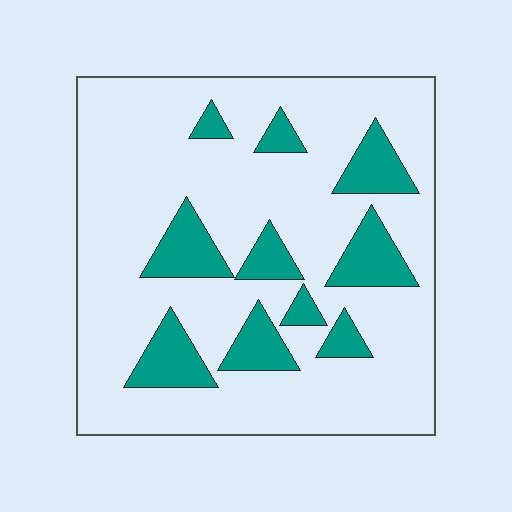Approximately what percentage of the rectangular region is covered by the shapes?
Approximately 20%.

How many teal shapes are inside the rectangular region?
10.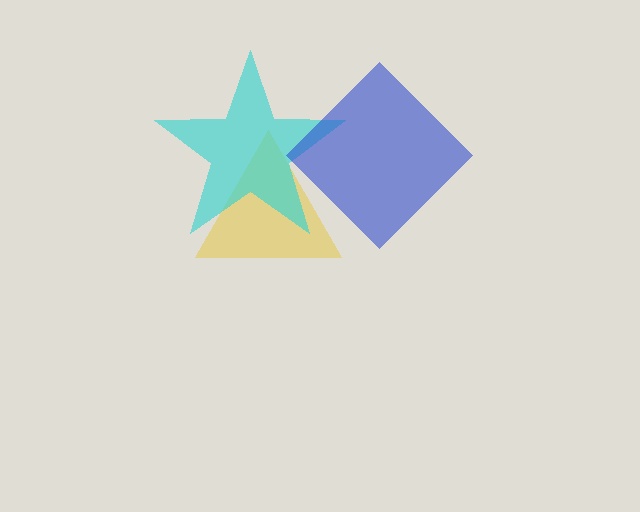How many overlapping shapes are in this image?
There are 3 overlapping shapes in the image.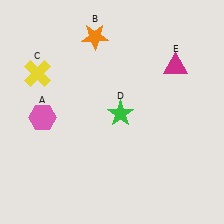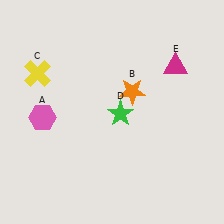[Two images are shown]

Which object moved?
The orange star (B) moved down.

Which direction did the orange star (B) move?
The orange star (B) moved down.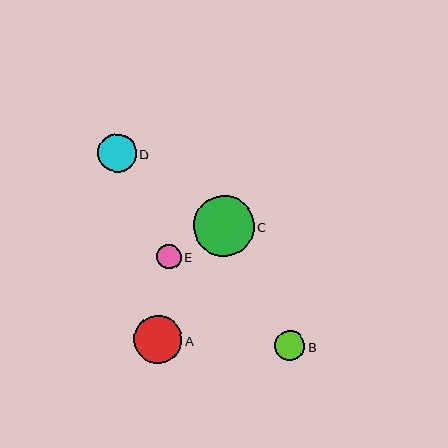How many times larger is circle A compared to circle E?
Circle A is approximately 2.0 times the size of circle E.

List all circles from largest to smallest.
From largest to smallest: C, A, D, B, E.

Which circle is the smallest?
Circle E is the smallest with a size of approximately 24 pixels.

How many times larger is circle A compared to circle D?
Circle A is approximately 1.2 times the size of circle D.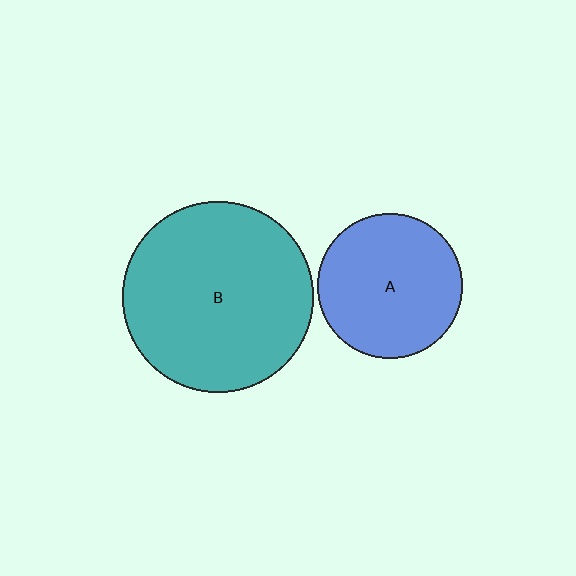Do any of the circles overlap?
No, none of the circles overlap.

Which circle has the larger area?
Circle B (teal).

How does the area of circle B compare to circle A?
Approximately 1.7 times.